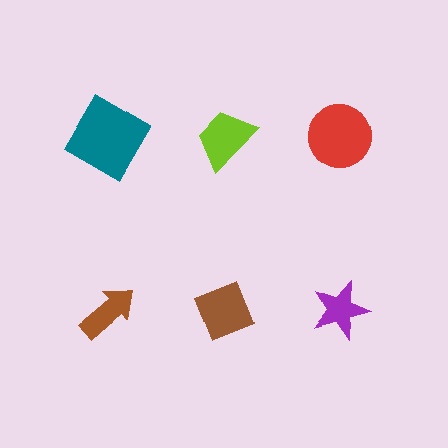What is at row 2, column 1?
A brown arrow.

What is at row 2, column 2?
A brown diamond.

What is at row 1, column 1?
A teal square.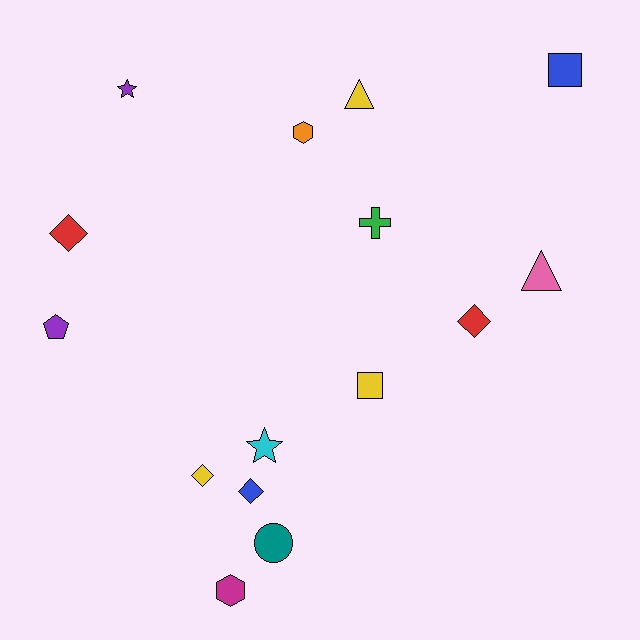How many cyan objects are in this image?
There is 1 cyan object.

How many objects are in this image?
There are 15 objects.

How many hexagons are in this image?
There are 2 hexagons.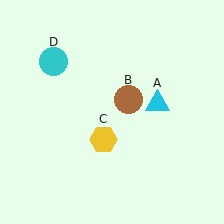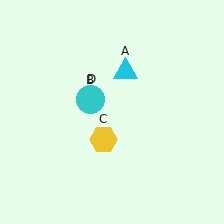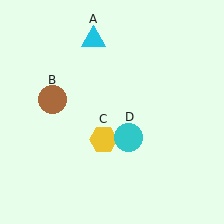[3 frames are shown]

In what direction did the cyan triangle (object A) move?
The cyan triangle (object A) moved up and to the left.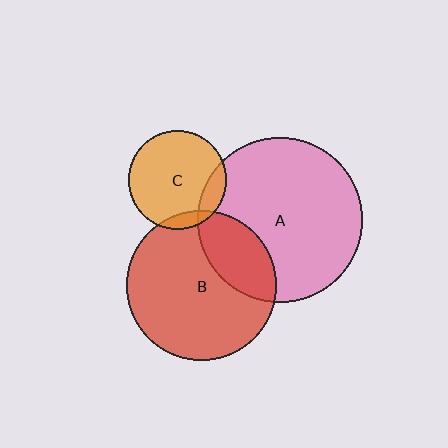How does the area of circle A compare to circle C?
Approximately 2.8 times.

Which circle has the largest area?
Circle A (pink).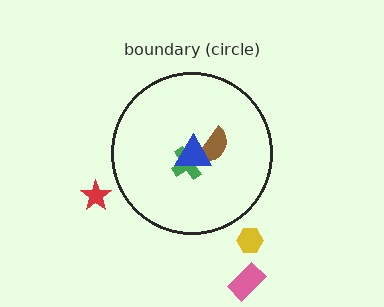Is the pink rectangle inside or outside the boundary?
Outside.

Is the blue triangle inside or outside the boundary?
Inside.